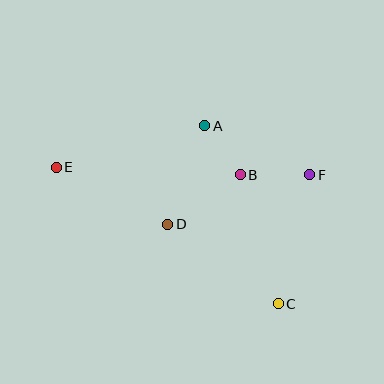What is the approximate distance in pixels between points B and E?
The distance between B and E is approximately 184 pixels.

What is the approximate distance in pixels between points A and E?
The distance between A and E is approximately 154 pixels.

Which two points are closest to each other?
Points A and B are closest to each other.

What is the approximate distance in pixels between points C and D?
The distance between C and D is approximately 136 pixels.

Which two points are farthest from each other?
Points C and E are farthest from each other.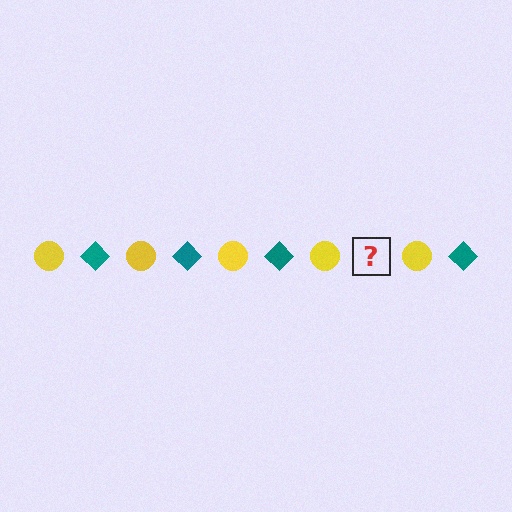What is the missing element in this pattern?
The missing element is a teal diamond.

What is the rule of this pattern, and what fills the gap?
The rule is that the pattern alternates between yellow circle and teal diamond. The gap should be filled with a teal diamond.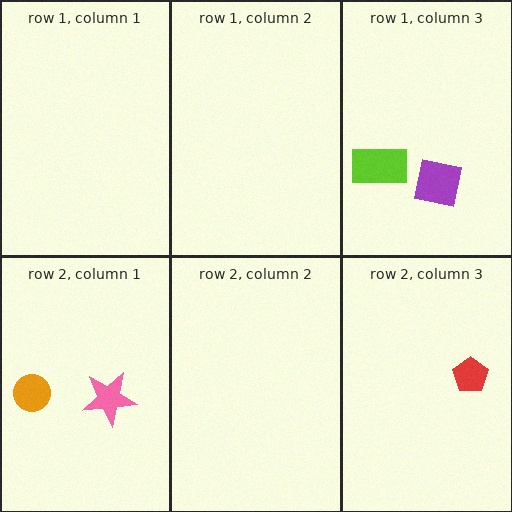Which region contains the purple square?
The row 1, column 3 region.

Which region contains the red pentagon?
The row 2, column 3 region.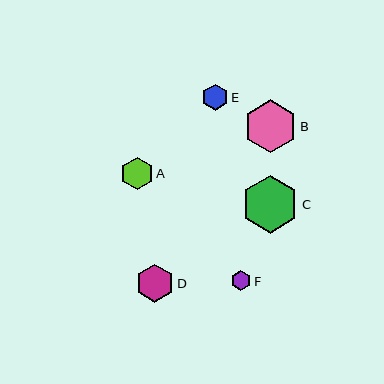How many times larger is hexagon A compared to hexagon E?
Hexagon A is approximately 1.2 times the size of hexagon E.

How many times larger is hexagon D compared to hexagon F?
Hexagon D is approximately 1.9 times the size of hexagon F.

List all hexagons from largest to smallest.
From largest to smallest: C, B, D, A, E, F.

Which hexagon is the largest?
Hexagon C is the largest with a size of approximately 57 pixels.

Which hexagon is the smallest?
Hexagon F is the smallest with a size of approximately 20 pixels.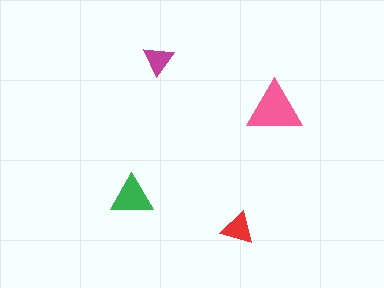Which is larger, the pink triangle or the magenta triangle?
The pink one.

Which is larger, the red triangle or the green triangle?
The green one.